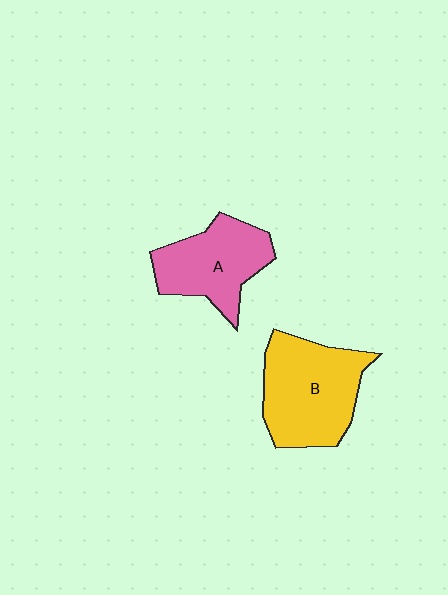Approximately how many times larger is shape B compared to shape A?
Approximately 1.3 times.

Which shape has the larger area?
Shape B (yellow).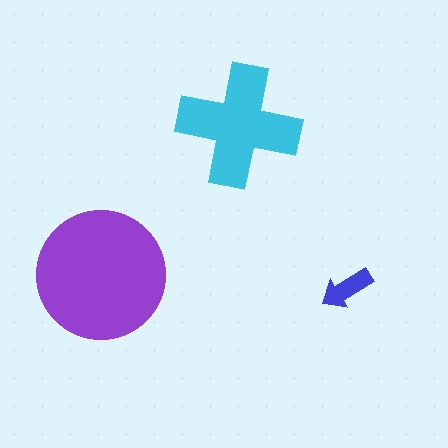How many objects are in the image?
There are 3 objects in the image.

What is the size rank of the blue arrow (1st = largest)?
3rd.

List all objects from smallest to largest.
The blue arrow, the cyan cross, the purple circle.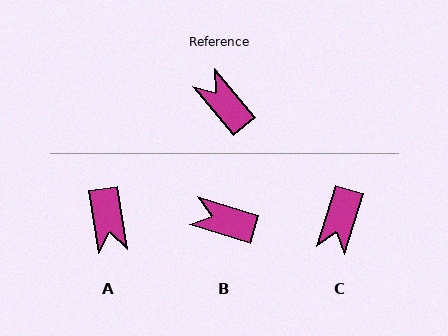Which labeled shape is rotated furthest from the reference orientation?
A, about 150 degrees away.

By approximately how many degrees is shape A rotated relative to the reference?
Approximately 150 degrees counter-clockwise.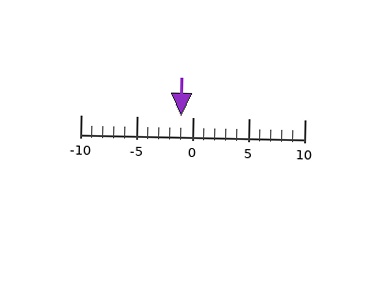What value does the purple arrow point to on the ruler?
The purple arrow points to approximately -1.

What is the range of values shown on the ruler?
The ruler shows values from -10 to 10.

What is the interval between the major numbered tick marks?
The major tick marks are spaced 5 units apart.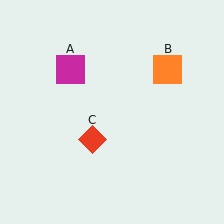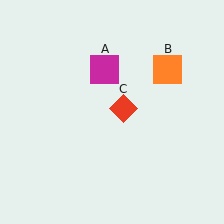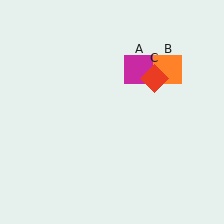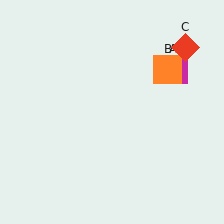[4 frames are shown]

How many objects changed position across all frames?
2 objects changed position: magenta square (object A), red diamond (object C).